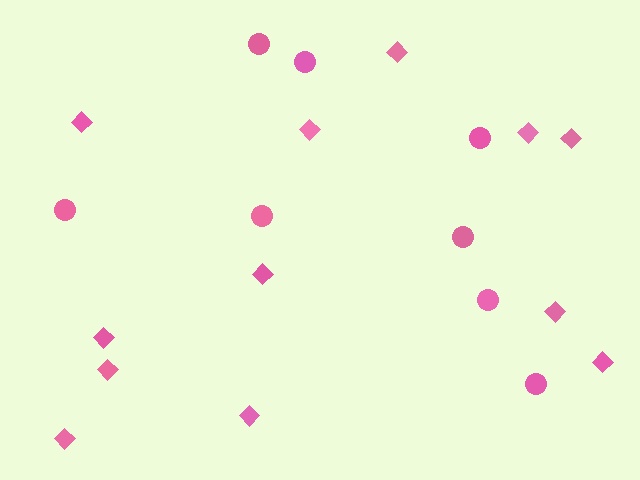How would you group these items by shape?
There are 2 groups: one group of circles (8) and one group of diamonds (12).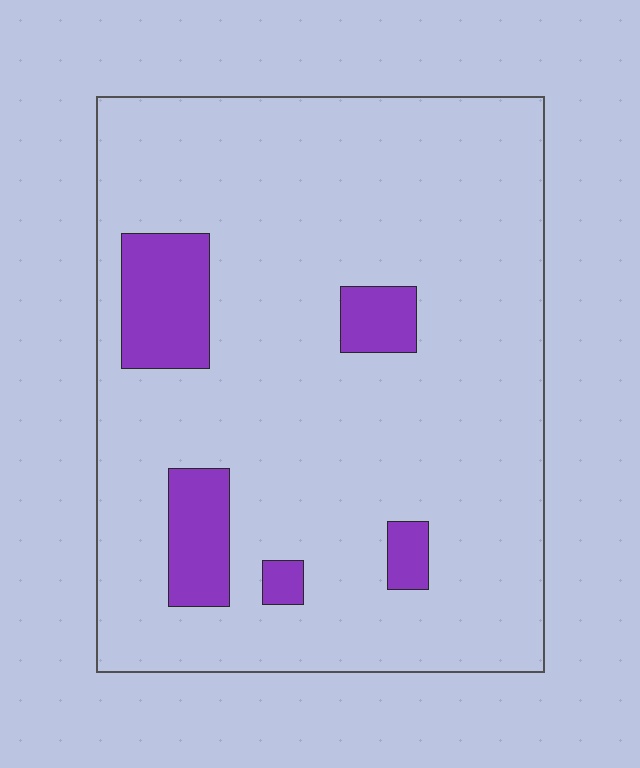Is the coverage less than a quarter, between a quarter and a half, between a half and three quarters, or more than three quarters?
Less than a quarter.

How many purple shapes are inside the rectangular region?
5.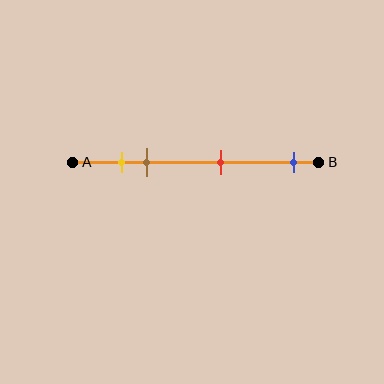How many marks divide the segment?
There are 4 marks dividing the segment.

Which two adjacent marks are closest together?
The yellow and brown marks are the closest adjacent pair.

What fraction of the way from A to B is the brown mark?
The brown mark is approximately 30% (0.3) of the way from A to B.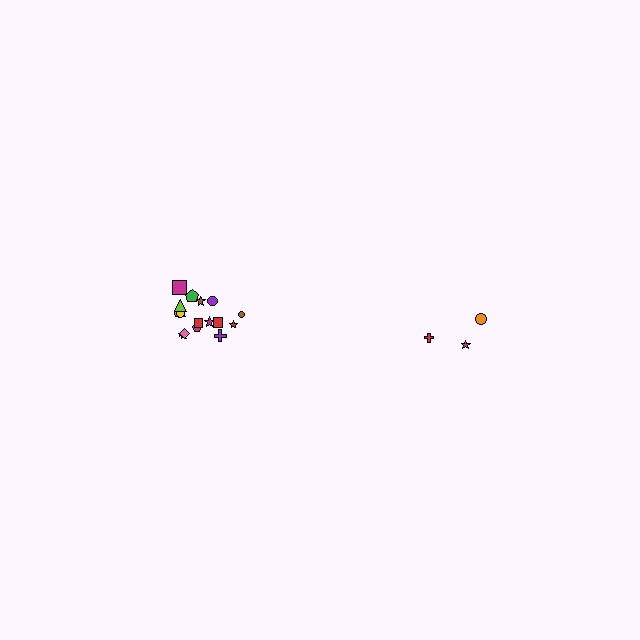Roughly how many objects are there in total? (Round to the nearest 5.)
Roughly 20 objects in total.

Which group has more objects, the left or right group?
The left group.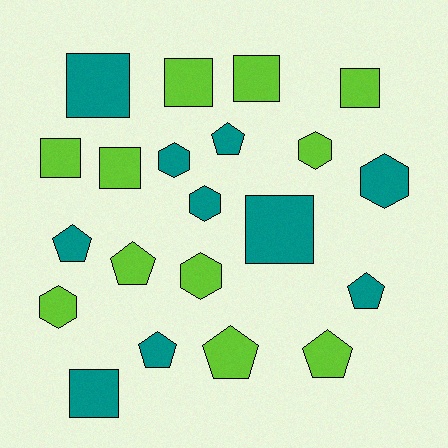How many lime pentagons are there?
There are 3 lime pentagons.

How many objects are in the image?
There are 21 objects.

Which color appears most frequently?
Lime, with 11 objects.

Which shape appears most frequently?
Square, with 8 objects.